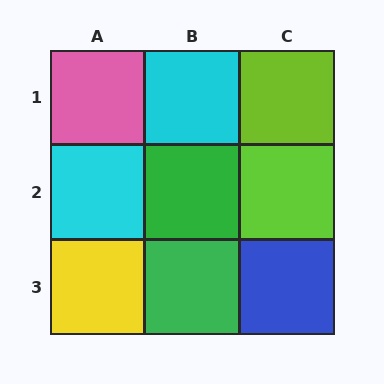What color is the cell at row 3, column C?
Blue.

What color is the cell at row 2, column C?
Lime.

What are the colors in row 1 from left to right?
Pink, cyan, lime.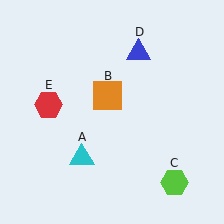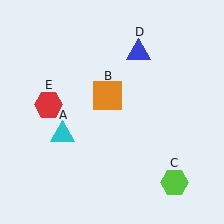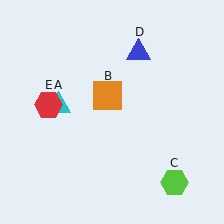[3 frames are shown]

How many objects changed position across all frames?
1 object changed position: cyan triangle (object A).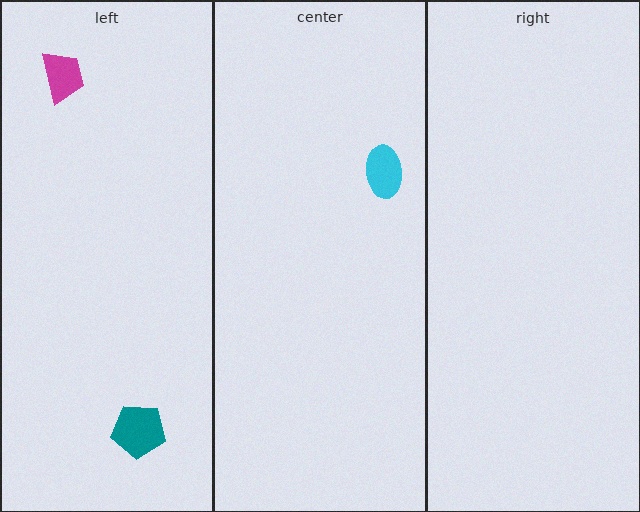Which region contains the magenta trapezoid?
The left region.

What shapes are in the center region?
The cyan ellipse.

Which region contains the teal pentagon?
The left region.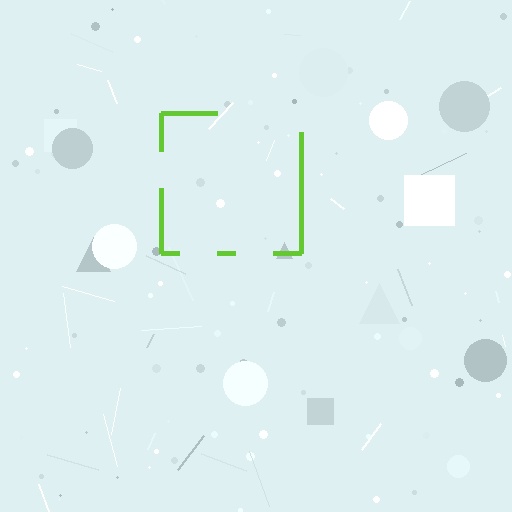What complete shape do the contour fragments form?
The contour fragments form a square.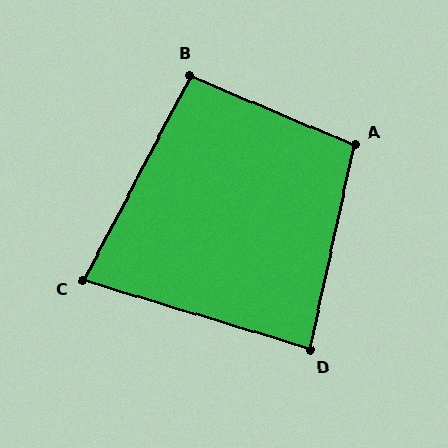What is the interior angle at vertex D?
Approximately 85 degrees (approximately right).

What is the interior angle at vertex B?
Approximately 95 degrees (approximately right).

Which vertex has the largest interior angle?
A, at approximately 101 degrees.